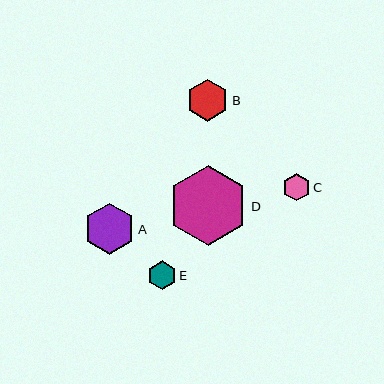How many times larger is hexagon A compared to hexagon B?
Hexagon A is approximately 1.2 times the size of hexagon B.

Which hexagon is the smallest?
Hexagon C is the smallest with a size of approximately 27 pixels.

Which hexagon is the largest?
Hexagon D is the largest with a size of approximately 80 pixels.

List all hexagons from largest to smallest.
From largest to smallest: D, A, B, E, C.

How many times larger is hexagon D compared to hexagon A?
Hexagon D is approximately 1.6 times the size of hexagon A.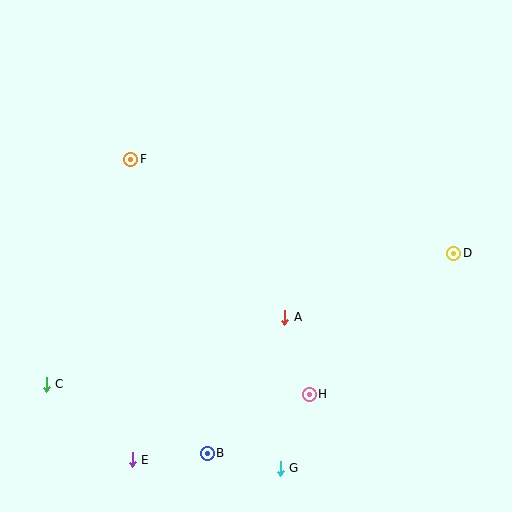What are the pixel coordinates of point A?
Point A is at (285, 317).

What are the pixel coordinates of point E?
Point E is at (132, 460).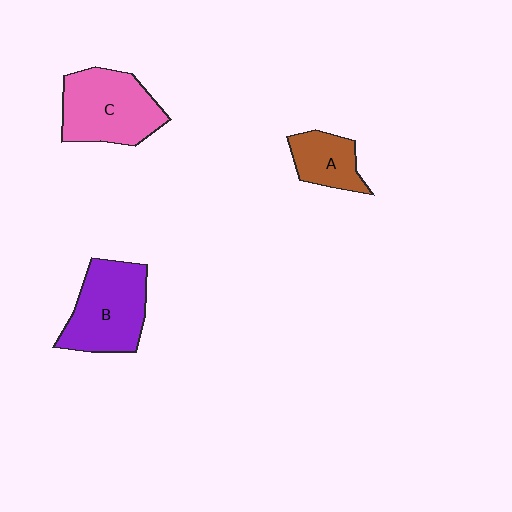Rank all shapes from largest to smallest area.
From largest to smallest: C (pink), B (purple), A (brown).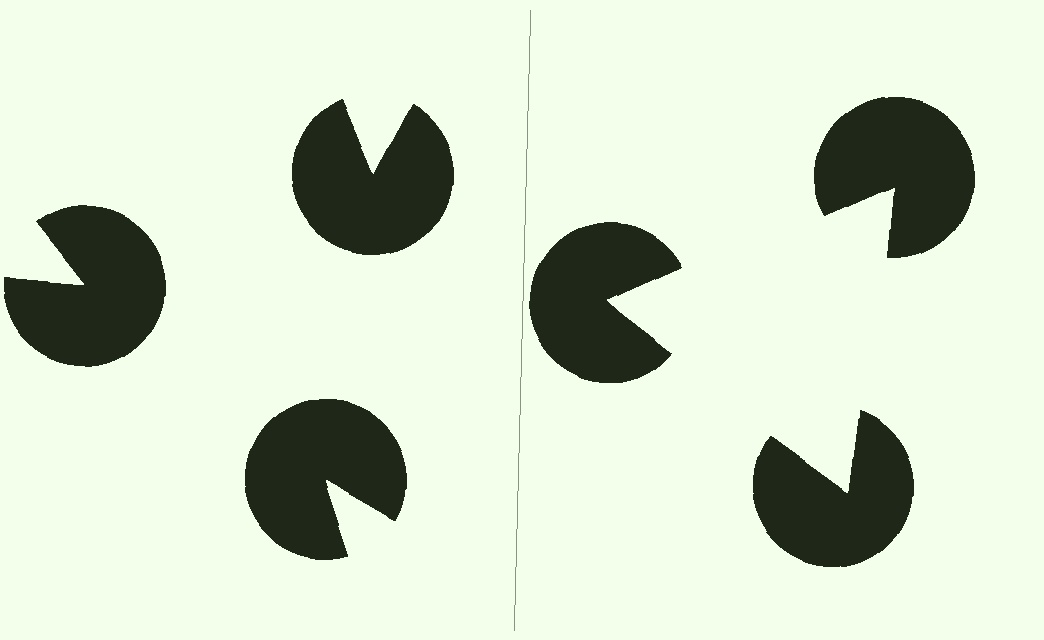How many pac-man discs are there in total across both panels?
6 — 3 on each side.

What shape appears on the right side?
An illusory triangle.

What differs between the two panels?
The pac-man discs are positioned identically on both sides; only the wedge orientations differ. On the right they align to a triangle; on the left they are misaligned.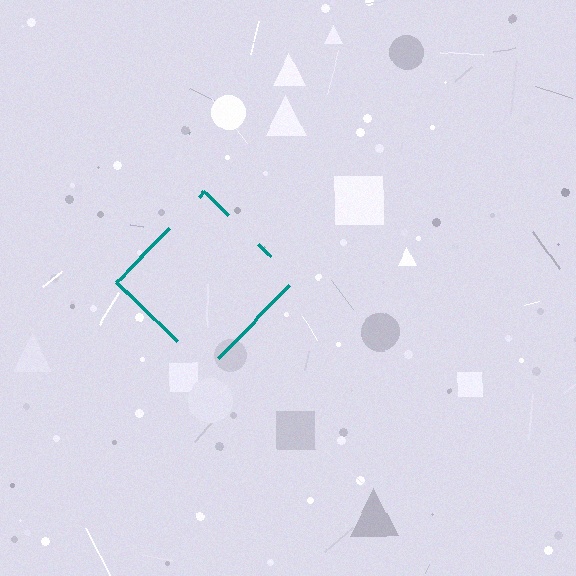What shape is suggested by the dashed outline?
The dashed outline suggests a diamond.